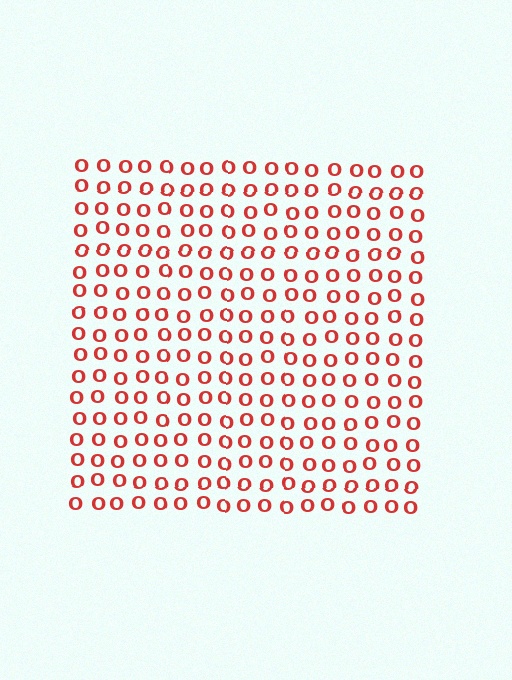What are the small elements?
The small elements are letter O's.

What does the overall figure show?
The overall figure shows a square.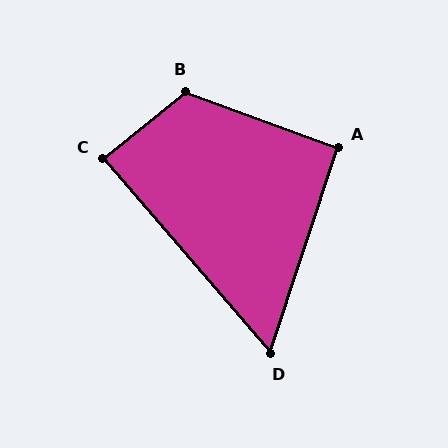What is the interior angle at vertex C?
Approximately 88 degrees (approximately right).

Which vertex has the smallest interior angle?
D, at approximately 59 degrees.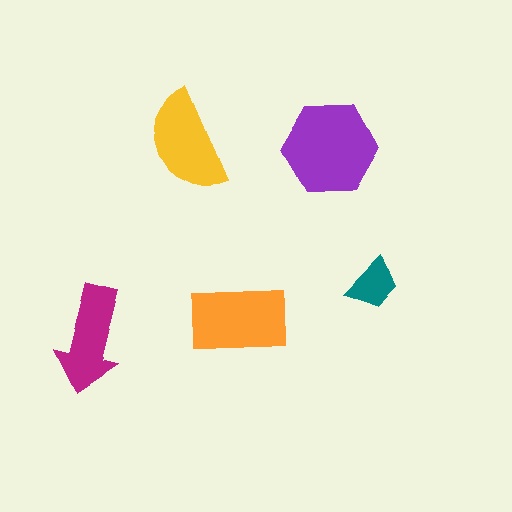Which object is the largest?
The purple hexagon.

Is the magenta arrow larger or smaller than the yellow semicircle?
Smaller.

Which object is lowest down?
The magenta arrow is bottommost.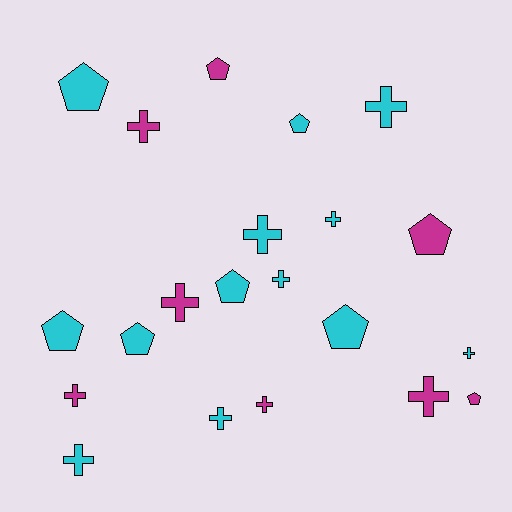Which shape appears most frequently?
Cross, with 12 objects.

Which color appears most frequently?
Cyan, with 13 objects.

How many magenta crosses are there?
There are 5 magenta crosses.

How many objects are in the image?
There are 21 objects.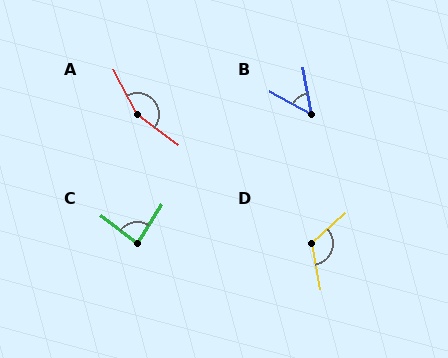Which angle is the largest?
A, at approximately 154 degrees.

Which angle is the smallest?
B, at approximately 51 degrees.